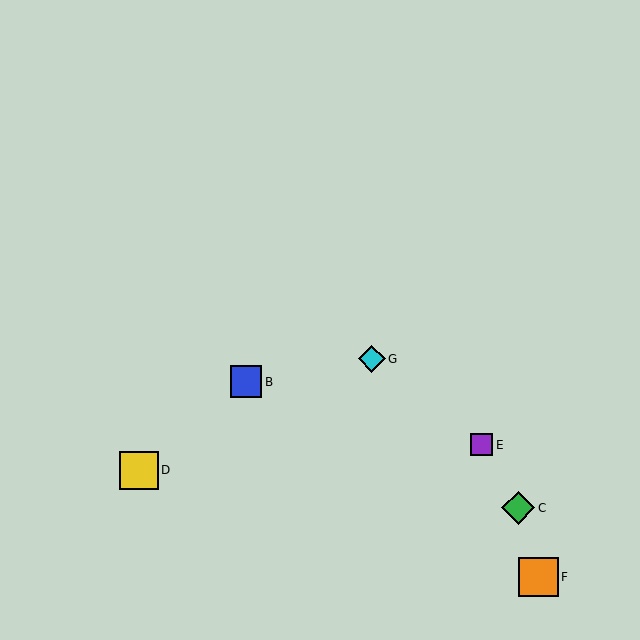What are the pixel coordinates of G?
Object G is at (372, 359).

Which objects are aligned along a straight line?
Objects A, B, D are aligned along a straight line.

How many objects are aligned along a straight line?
3 objects (A, B, D) are aligned along a straight line.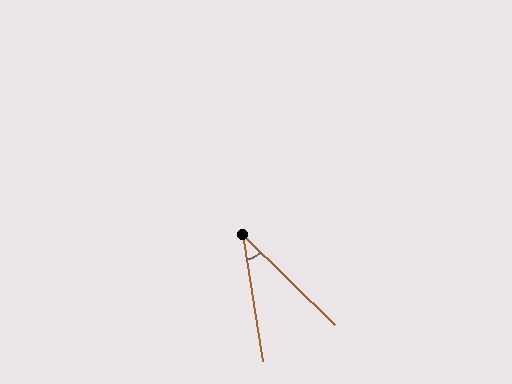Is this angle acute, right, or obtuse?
It is acute.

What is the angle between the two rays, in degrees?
Approximately 36 degrees.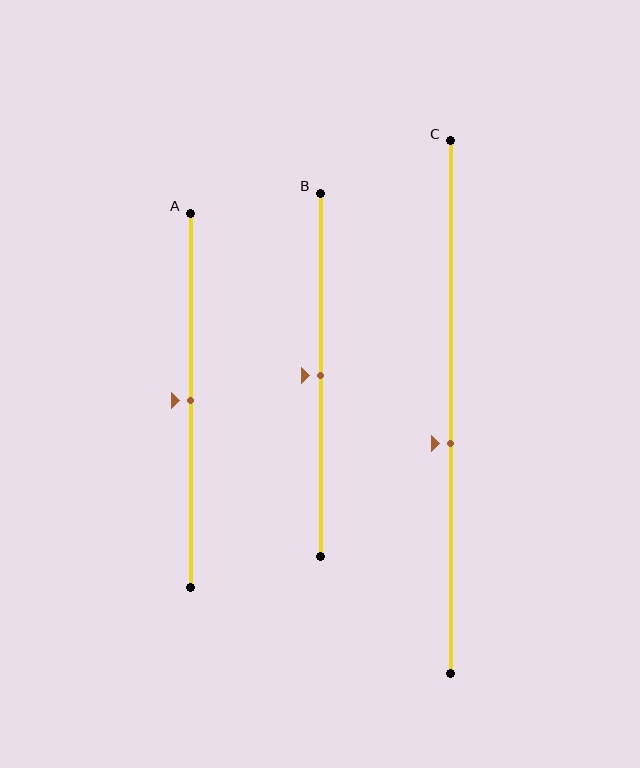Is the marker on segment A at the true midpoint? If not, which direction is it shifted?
Yes, the marker on segment A is at the true midpoint.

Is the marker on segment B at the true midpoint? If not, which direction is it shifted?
Yes, the marker on segment B is at the true midpoint.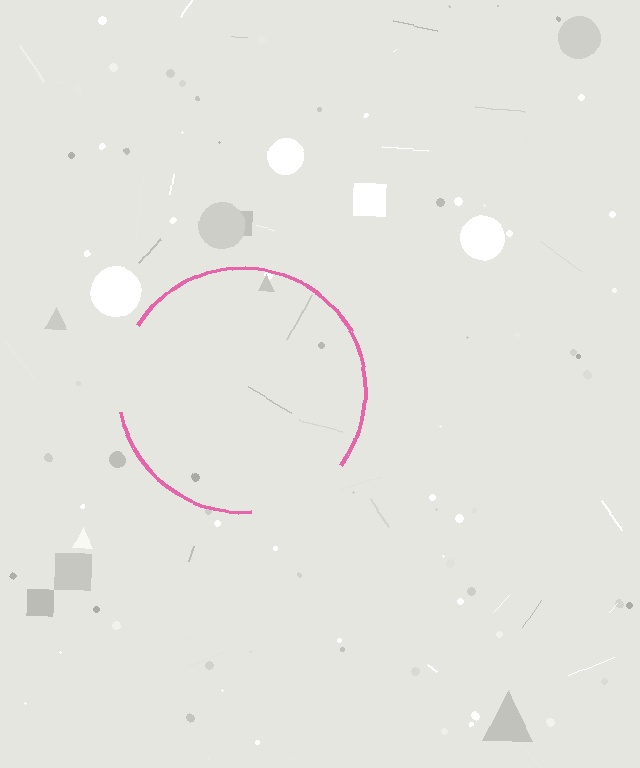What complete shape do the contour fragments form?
The contour fragments form a circle.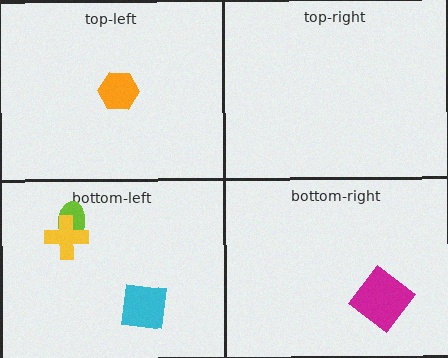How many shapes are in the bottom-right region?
1.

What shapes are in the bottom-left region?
The lime ellipse, the cyan square, the yellow cross.